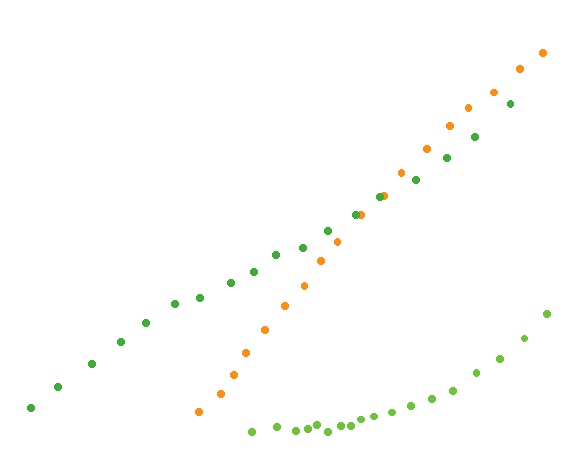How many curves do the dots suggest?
There are 3 distinct paths.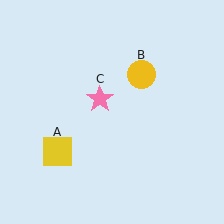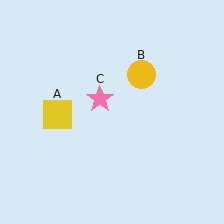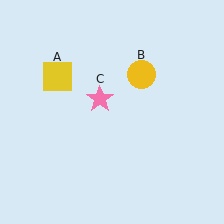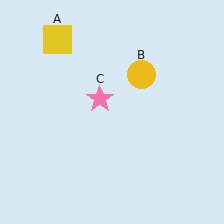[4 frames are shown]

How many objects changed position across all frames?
1 object changed position: yellow square (object A).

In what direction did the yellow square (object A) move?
The yellow square (object A) moved up.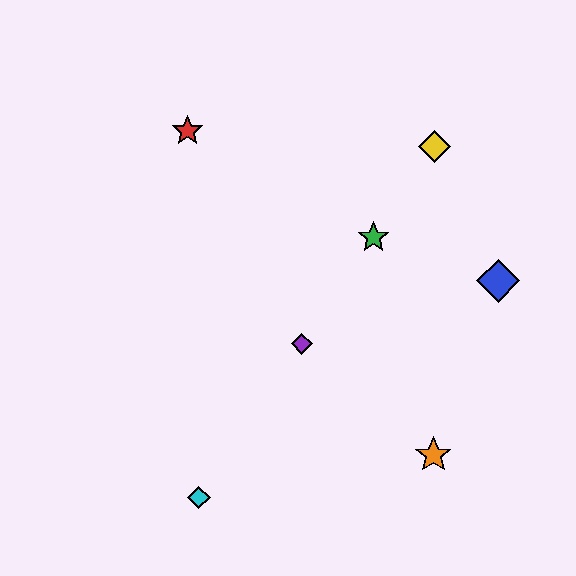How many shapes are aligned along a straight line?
4 shapes (the green star, the yellow diamond, the purple diamond, the cyan diamond) are aligned along a straight line.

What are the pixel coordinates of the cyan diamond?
The cyan diamond is at (199, 497).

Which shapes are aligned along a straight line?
The green star, the yellow diamond, the purple diamond, the cyan diamond are aligned along a straight line.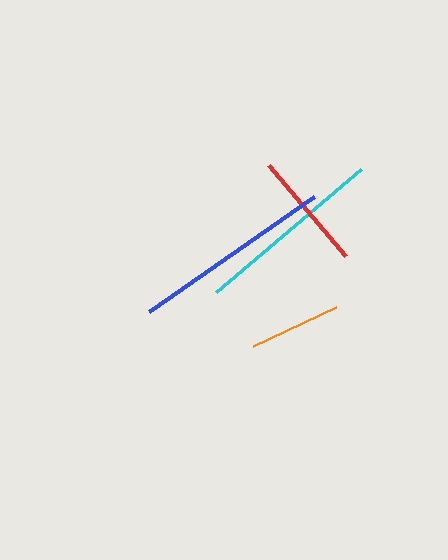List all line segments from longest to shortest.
From longest to shortest: blue, cyan, red, orange.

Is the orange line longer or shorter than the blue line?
The blue line is longer than the orange line.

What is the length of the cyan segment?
The cyan segment is approximately 190 pixels long.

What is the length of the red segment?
The red segment is approximately 119 pixels long.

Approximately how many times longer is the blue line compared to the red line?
The blue line is approximately 1.7 times the length of the red line.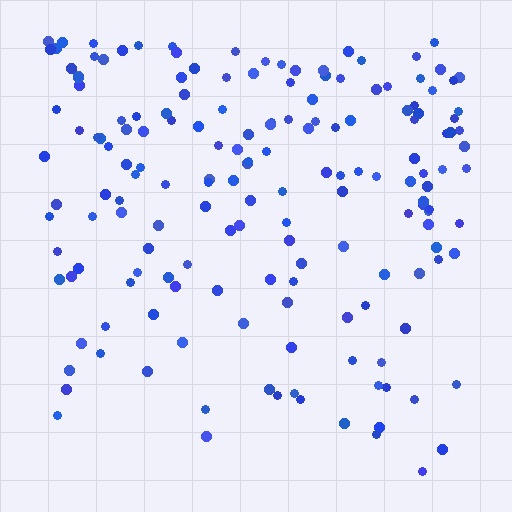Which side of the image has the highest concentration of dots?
The top.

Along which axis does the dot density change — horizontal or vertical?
Vertical.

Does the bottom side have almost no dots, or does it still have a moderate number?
Still a moderate number, just noticeably fewer than the top.